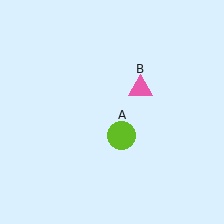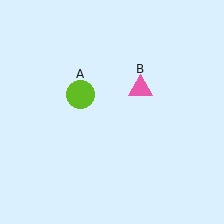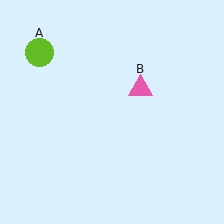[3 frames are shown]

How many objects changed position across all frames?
1 object changed position: lime circle (object A).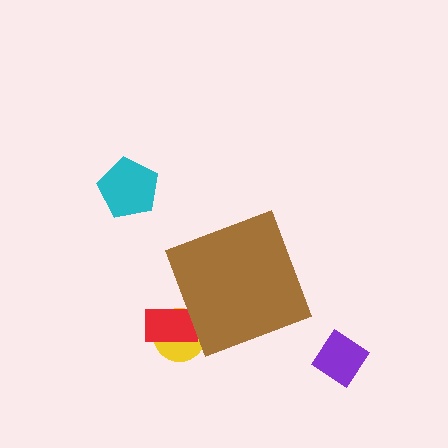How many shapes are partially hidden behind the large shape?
2 shapes are partially hidden.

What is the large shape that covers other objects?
A brown diamond.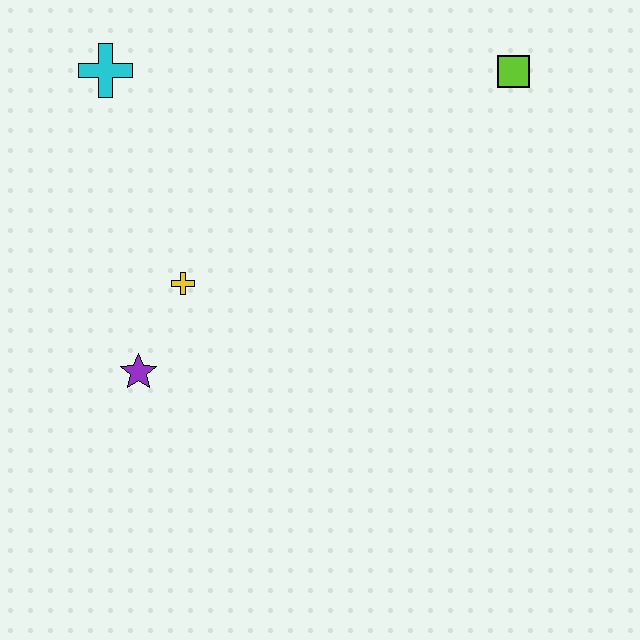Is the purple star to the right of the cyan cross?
Yes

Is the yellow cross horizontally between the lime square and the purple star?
Yes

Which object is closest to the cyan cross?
The yellow cross is closest to the cyan cross.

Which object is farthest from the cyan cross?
The lime square is farthest from the cyan cross.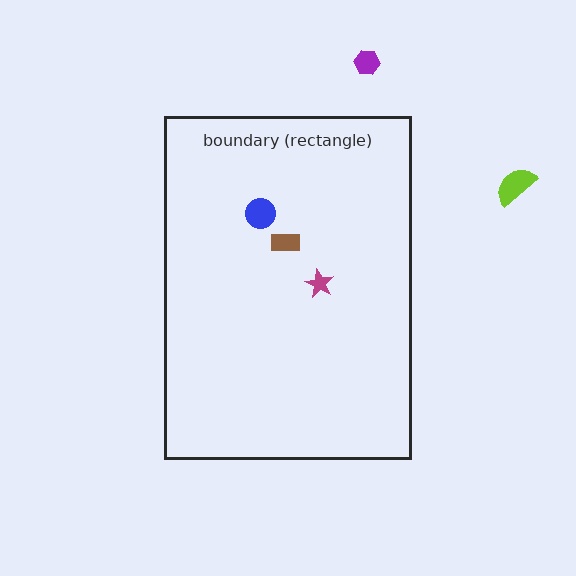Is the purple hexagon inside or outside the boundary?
Outside.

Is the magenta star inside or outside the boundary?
Inside.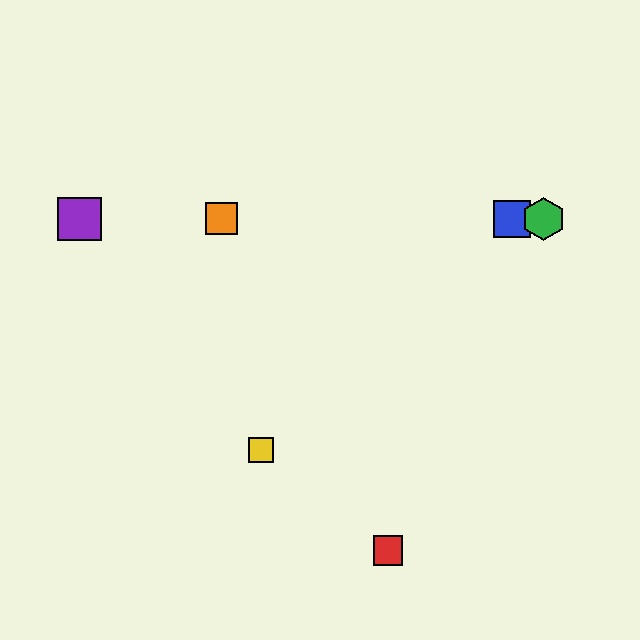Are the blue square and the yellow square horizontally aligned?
No, the blue square is at y≈219 and the yellow square is at y≈450.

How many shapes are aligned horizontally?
4 shapes (the blue square, the green hexagon, the purple square, the orange square) are aligned horizontally.